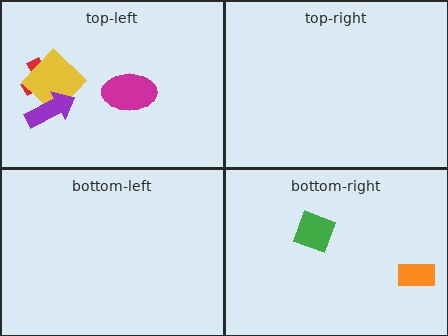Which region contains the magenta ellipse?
The top-left region.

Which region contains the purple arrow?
The top-left region.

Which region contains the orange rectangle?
The bottom-right region.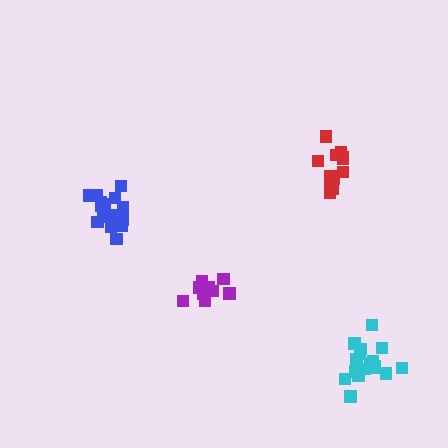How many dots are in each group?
Group 1: 12 dots, Group 2: 11 dots, Group 3: 15 dots, Group 4: 17 dots (55 total).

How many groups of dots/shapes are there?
There are 4 groups.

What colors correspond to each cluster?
The clusters are colored: red, purple, blue, cyan.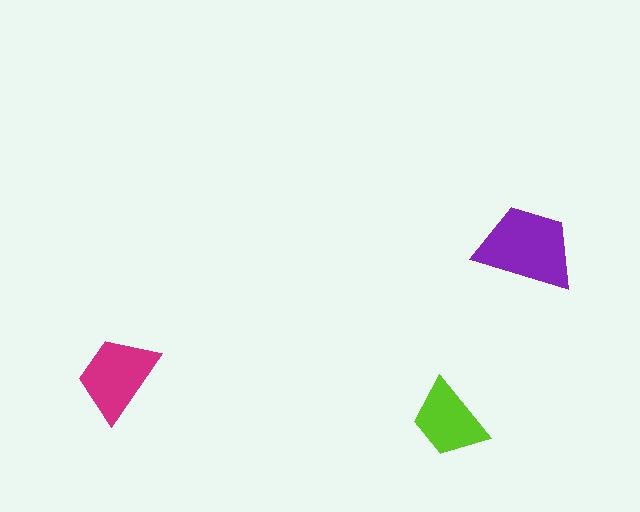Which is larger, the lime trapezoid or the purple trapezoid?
The purple one.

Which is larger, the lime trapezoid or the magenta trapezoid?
The magenta one.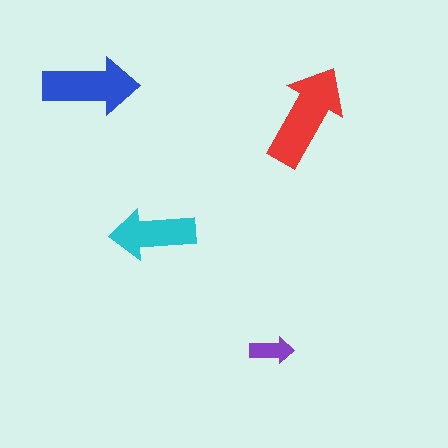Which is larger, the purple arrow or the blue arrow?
The blue one.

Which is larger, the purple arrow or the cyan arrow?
The cyan one.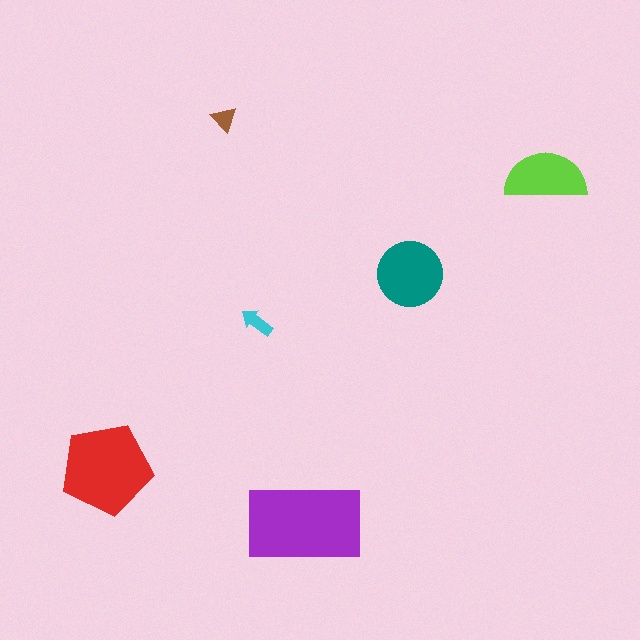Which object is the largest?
The purple rectangle.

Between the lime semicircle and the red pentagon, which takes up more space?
The red pentagon.